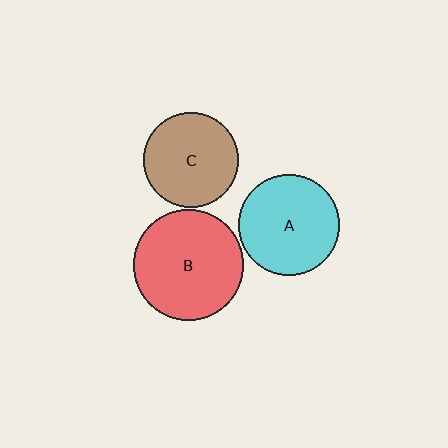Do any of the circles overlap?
No, none of the circles overlap.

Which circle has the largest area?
Circle B (red).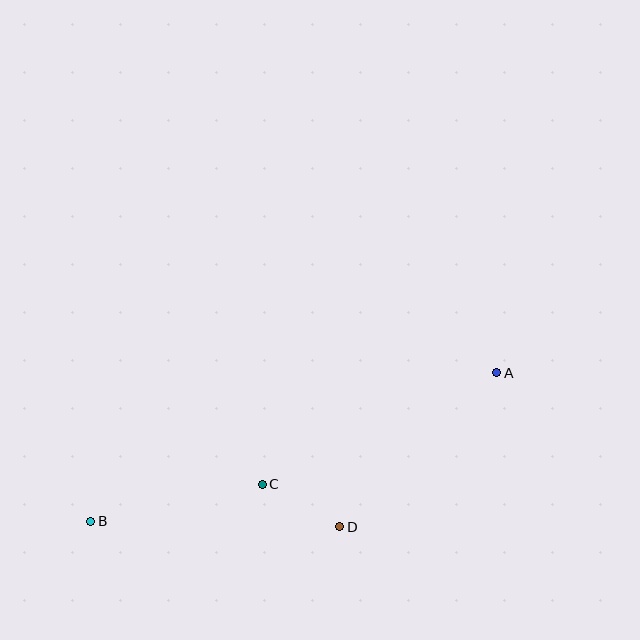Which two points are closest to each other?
Points C and D are closest to each other.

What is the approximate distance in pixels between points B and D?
The distance between B and D is approximately 249 pixels.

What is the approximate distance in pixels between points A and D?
The distance between A and D is approximately 220 pixels.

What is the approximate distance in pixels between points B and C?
The distance between B and C is approximately 175 pixels.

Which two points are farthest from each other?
Points A and B are farthest from each other.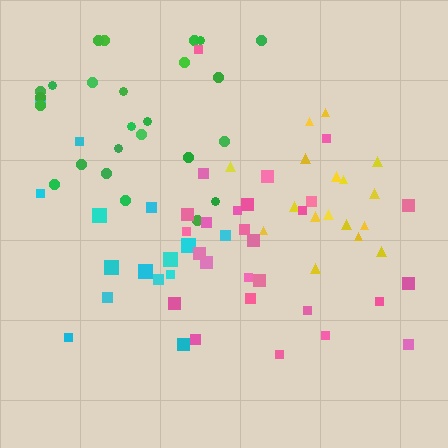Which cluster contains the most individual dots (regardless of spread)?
Pink (27).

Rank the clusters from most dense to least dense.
yellow, pink, green, cyan.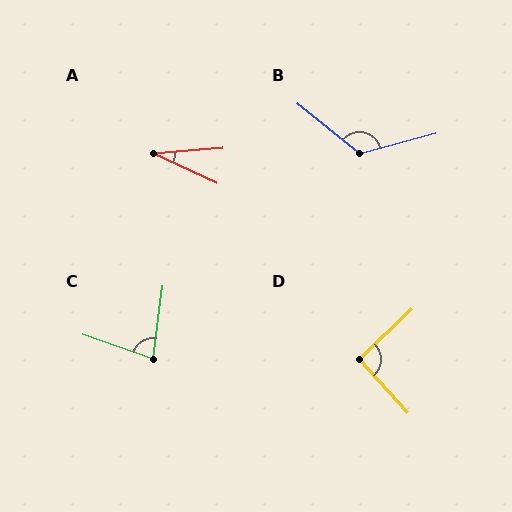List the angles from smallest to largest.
A (29°), C (78°), D (91°), B (127°).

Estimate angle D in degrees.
Approximately 91 degrees.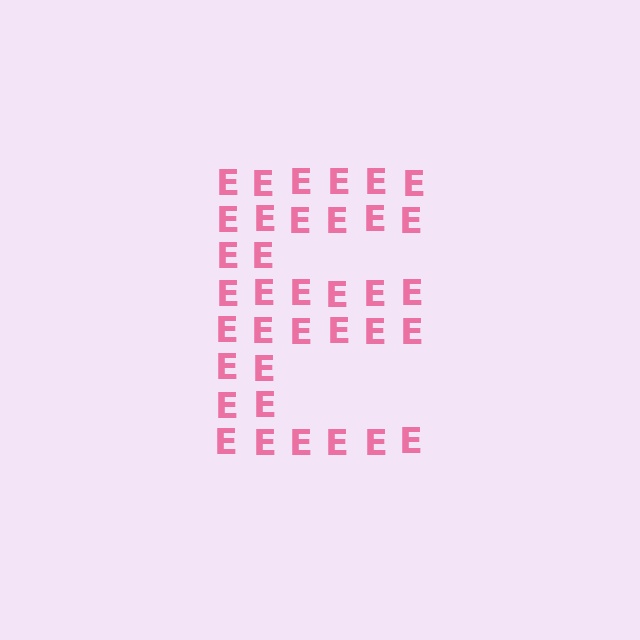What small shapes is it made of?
It is made of small letter E's.